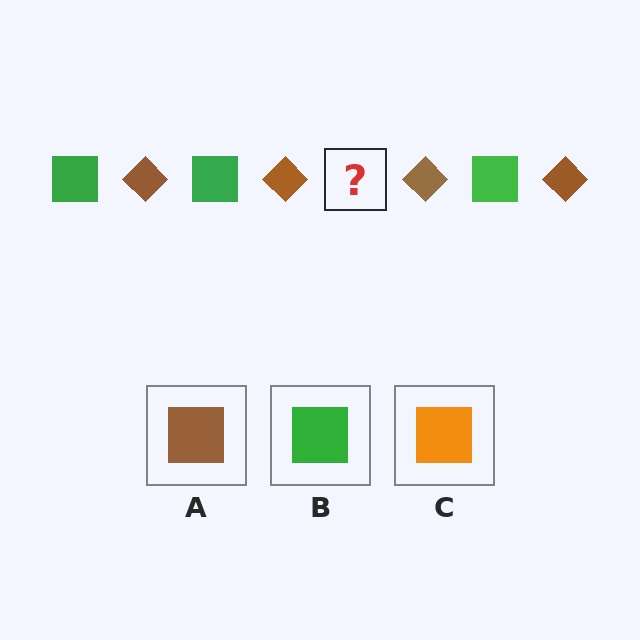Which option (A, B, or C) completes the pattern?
B.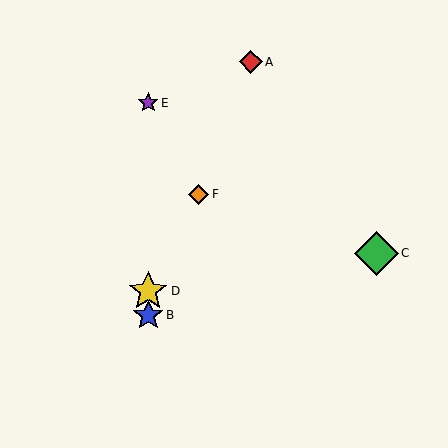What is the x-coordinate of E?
Object E is at x≈148.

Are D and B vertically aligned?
Yes, both are at x≈148.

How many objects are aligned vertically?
3 objects (B, D, E) are aligned vertically.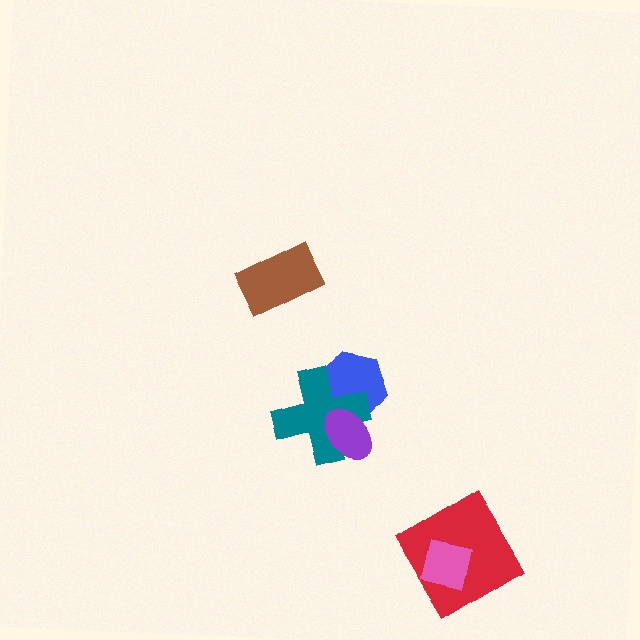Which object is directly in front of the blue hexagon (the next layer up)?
The teal cross is directly in front of the blue hexagon.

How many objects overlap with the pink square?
1 object overlaps with the pink square.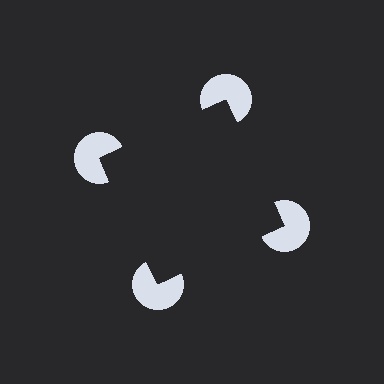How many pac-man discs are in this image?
There are 4 — one at each vertex of the illusory square.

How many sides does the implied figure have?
4 sides.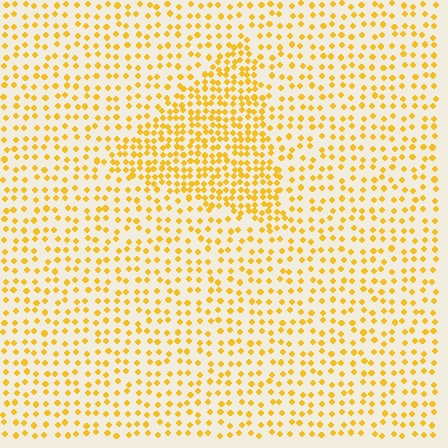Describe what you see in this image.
The image contains small yellow elements arranged at two different densities. A triangle-shaped region is visible where the elements are more densely packed than the surrounding area.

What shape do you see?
I see a triangle.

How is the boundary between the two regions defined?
The boundary is defined by a change in element density (approximately 2.0x ratio). All elements are the same color, size, and shape.